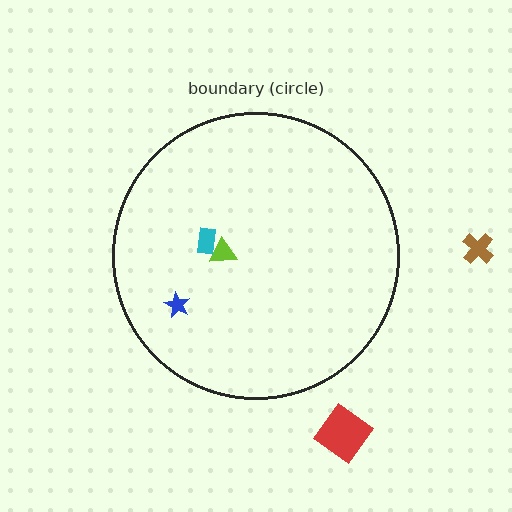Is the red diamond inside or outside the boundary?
Outside.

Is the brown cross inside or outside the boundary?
Outside.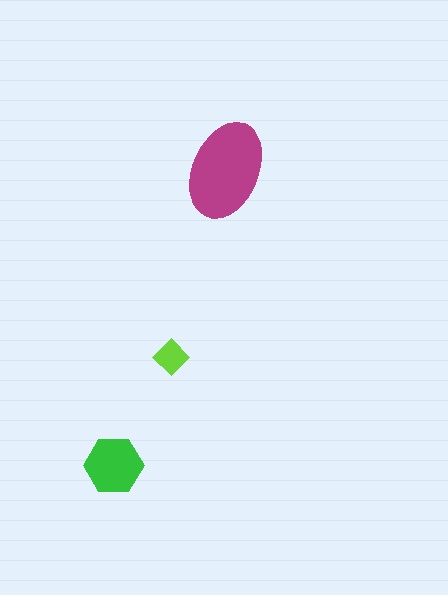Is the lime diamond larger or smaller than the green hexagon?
Smaller.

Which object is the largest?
The magenta ellipse.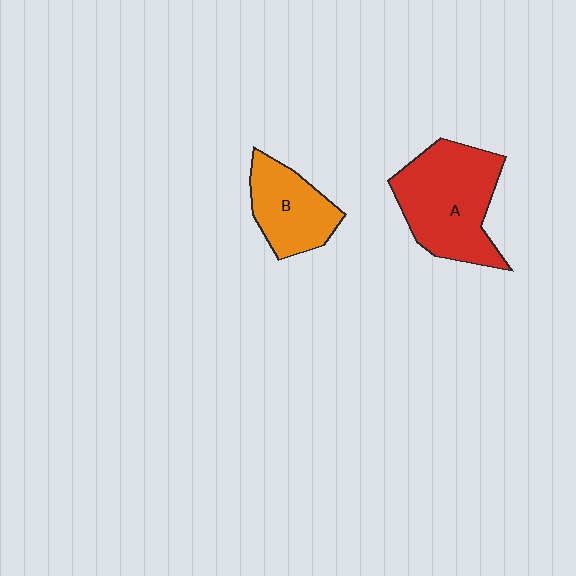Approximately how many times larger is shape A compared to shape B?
Approximately 1.6 times.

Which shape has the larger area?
Shape A (red).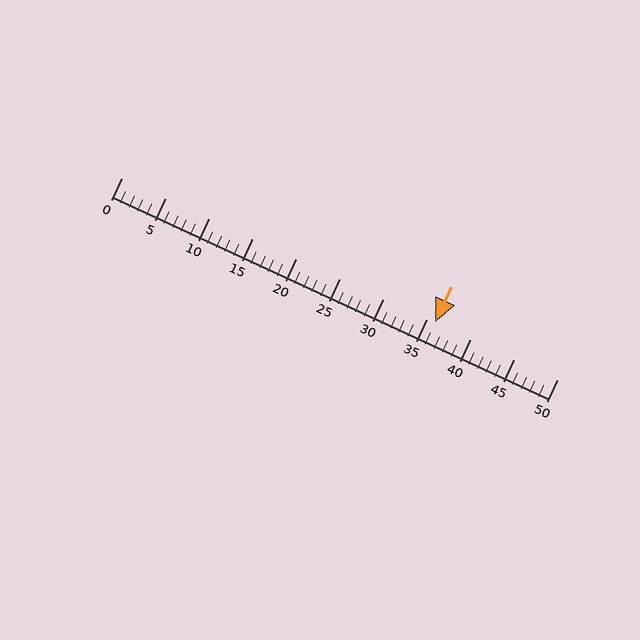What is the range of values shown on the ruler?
The ruler shows values from 0 to 50.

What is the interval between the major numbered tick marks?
The major tick marks are spaced 5 units apart.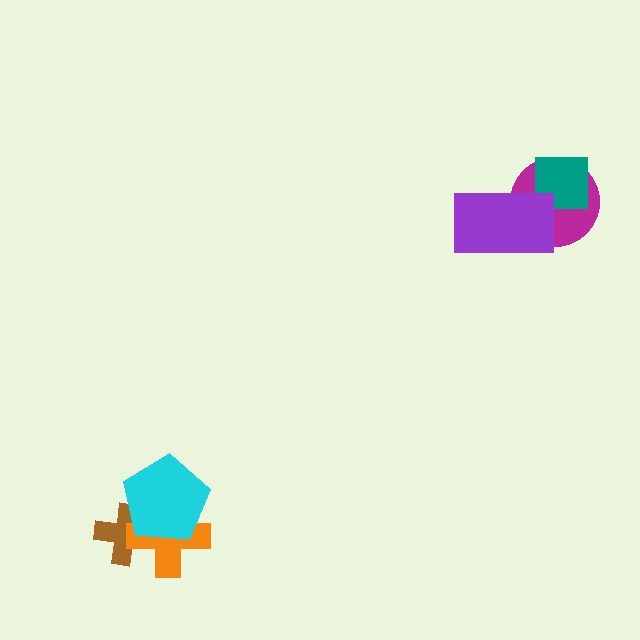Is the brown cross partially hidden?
Yes, it is partially covered by another shape.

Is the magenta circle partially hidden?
Yes, it is partially covered by another shape.